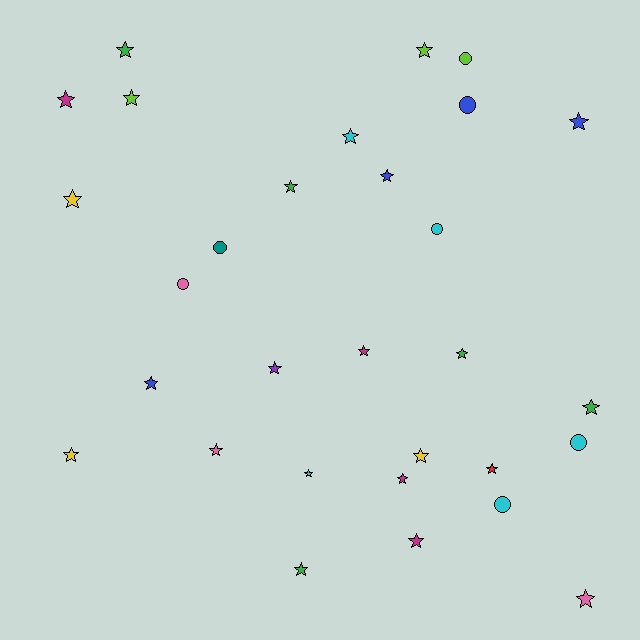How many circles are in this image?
There are 7 circles.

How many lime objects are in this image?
There are 3 lime objects.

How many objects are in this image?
There are 30 objects.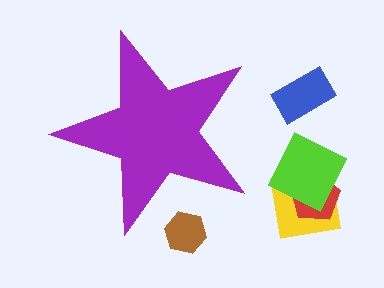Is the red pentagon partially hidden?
No, the red pentagon is fully visible.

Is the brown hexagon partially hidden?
Yes, the brown hexagon is partially hidden behind the purple star.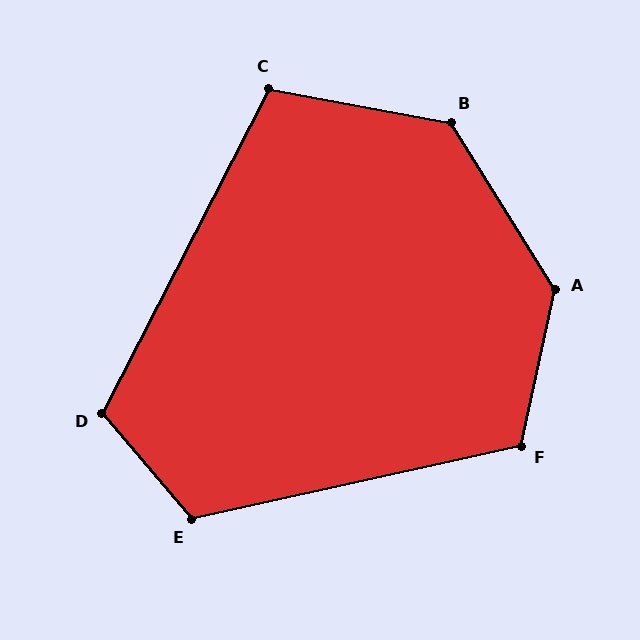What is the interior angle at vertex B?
Approximately 132 degrees (obtuse).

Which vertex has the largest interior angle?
A, at approximately 136 degrees.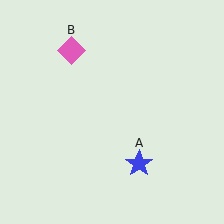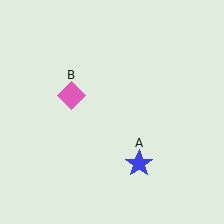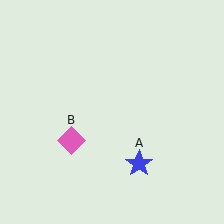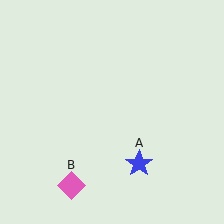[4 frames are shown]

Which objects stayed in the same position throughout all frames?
Blue star (object A) remained stationary.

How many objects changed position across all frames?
1 object changed position: pink diamond (object B).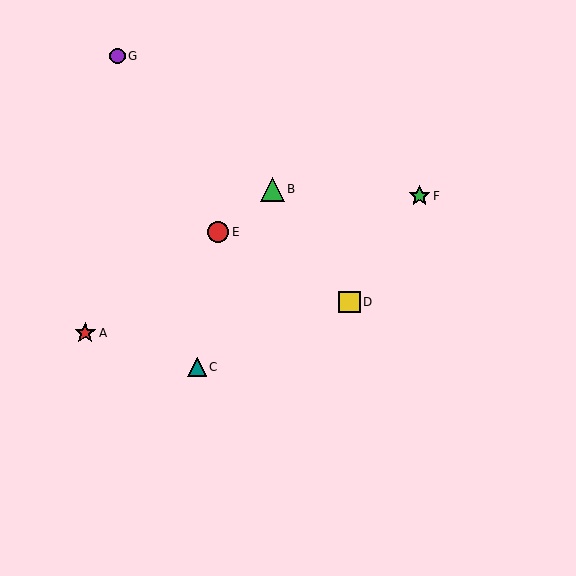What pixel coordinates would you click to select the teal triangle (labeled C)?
Click at (197, 367) to select the teal triangle C.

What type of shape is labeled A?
Shape A is a red star.